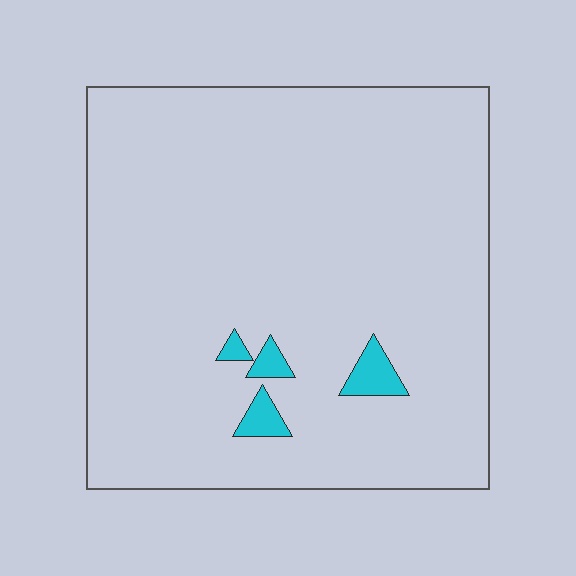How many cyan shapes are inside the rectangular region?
4.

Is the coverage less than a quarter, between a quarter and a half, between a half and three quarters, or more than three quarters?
Less than a quarter.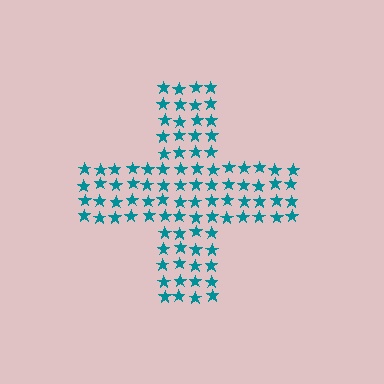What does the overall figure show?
The overall figure shows a cross.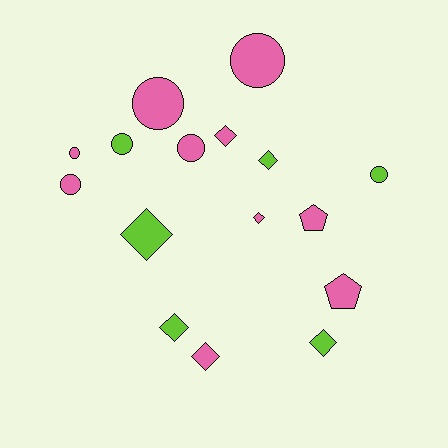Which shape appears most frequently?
Diamond, with 7 objects.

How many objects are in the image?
There are 16 objects.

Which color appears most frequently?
Pink, with 10 objects.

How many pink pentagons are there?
There are 2 pink pentagons.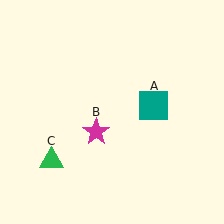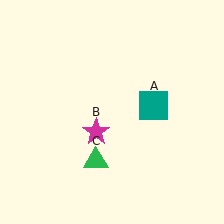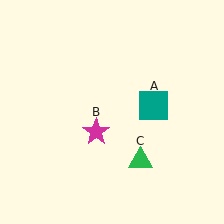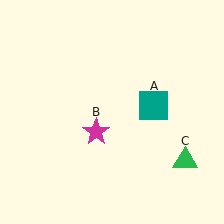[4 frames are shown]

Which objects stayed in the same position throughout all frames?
Teal square (object A) and magenta star (object B) remained stationary.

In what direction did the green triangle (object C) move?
The green triangle (object C) moved right.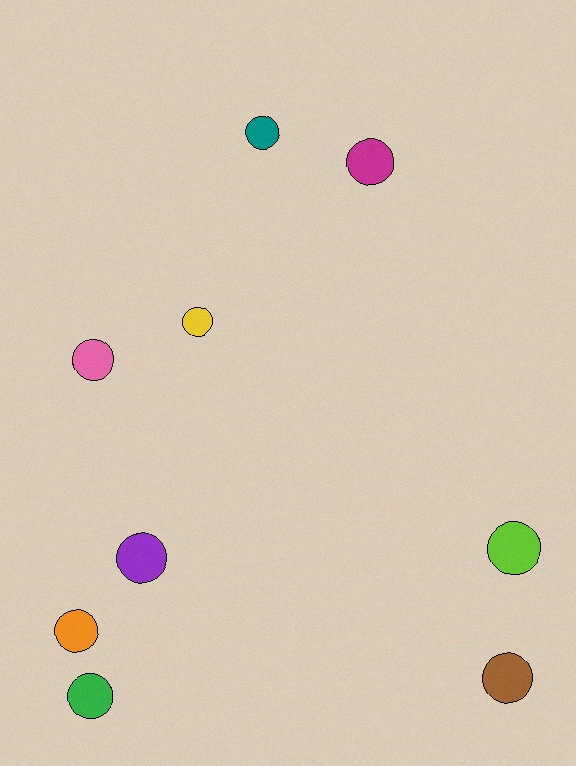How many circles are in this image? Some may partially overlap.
There are 9 circles.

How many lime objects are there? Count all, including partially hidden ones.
There is 1 lime object.